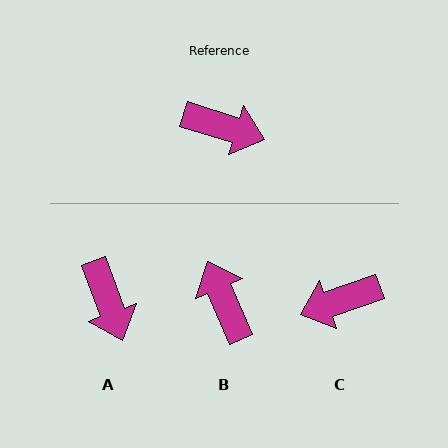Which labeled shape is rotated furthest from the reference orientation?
C, about 143 degrees away.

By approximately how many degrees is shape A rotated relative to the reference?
Approximately 53 degrees clockwise.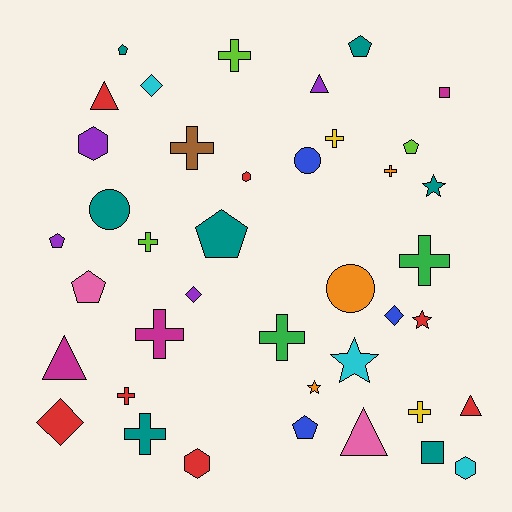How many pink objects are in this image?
There are 2 pink objects.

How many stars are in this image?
There are 4 stars.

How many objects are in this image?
There are 40 objects.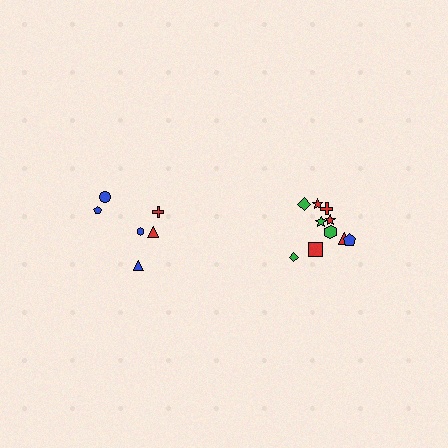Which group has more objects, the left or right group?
The right group.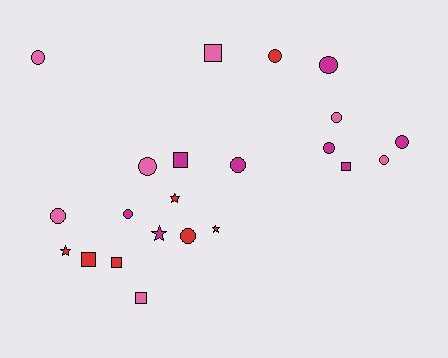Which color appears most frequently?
Magenta, with 8 objects.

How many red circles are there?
There are 2 red circles.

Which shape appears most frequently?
Circle, with 12 objects.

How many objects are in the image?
There are 22 objects.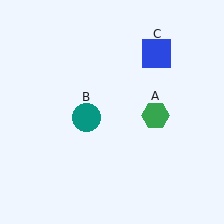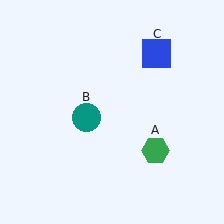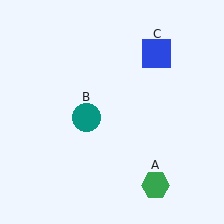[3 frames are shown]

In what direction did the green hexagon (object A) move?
The green hexagon (object A) moved down.